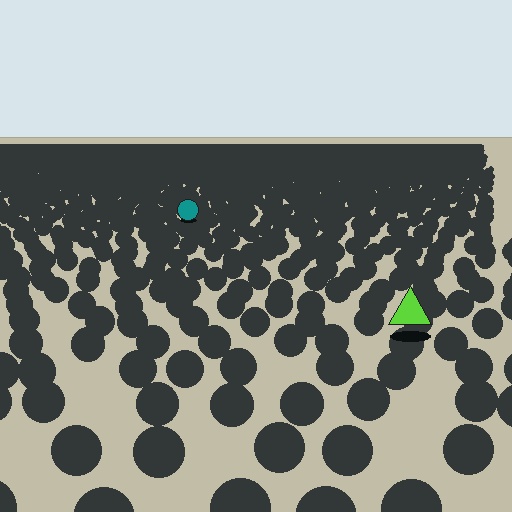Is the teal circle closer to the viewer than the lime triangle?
No. The lime triangle is closer — you can tell from the texture gradient: the ground texture is coarser near it.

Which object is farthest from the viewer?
The teal circle is farthest from the viewer. It appears smaller and the ground texture around it is denser.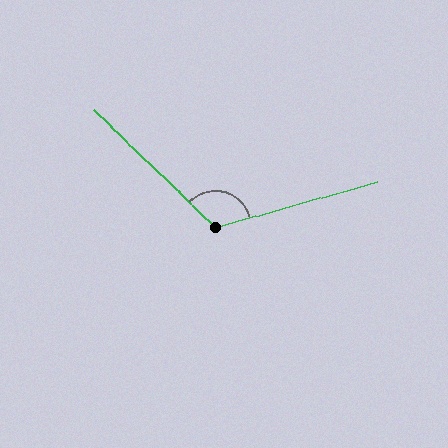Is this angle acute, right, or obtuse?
It is obtuse.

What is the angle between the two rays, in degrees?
Approximately 121 degrees.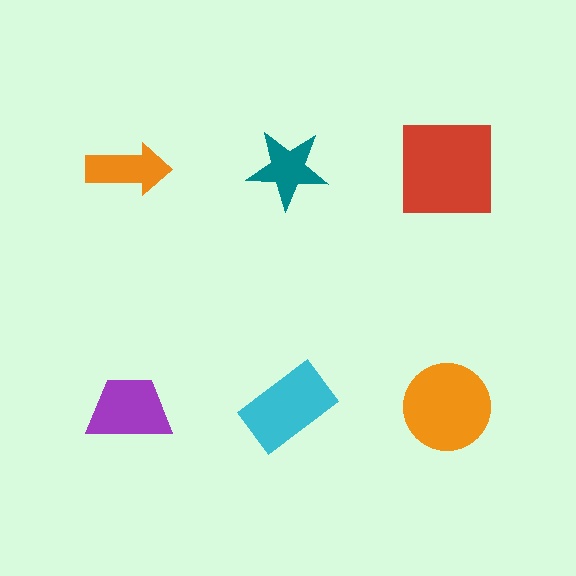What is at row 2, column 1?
A purple trapezoid.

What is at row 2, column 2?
A cyan rectangle.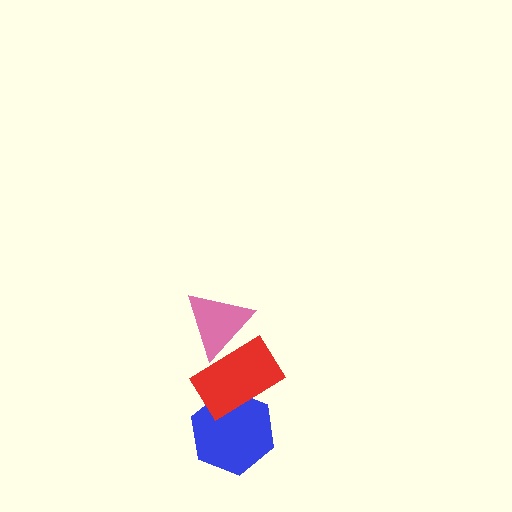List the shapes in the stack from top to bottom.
From top to bottom: the pink triangle, the red rectangle, the blue hexagon.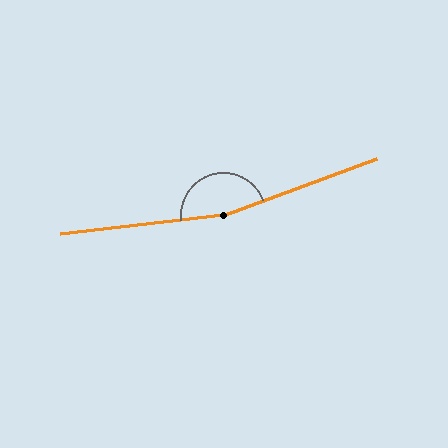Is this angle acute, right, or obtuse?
It is obtuse.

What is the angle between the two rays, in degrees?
Approximately 166 degrees.